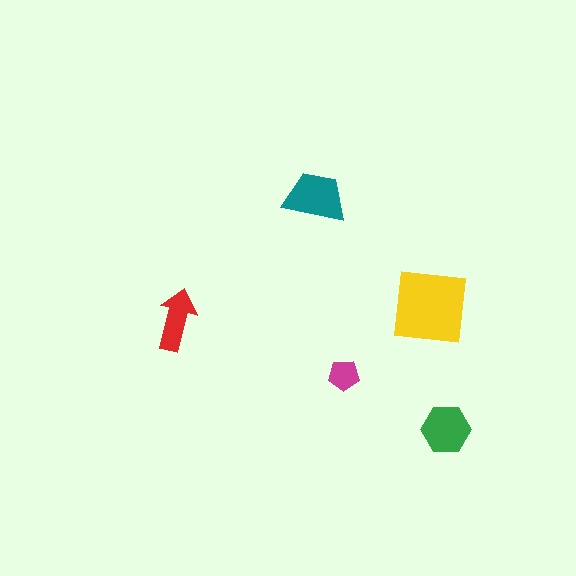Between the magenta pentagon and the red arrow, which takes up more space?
The red arrow.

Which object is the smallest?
The magenta pentagon.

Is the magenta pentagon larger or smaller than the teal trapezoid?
Smaller.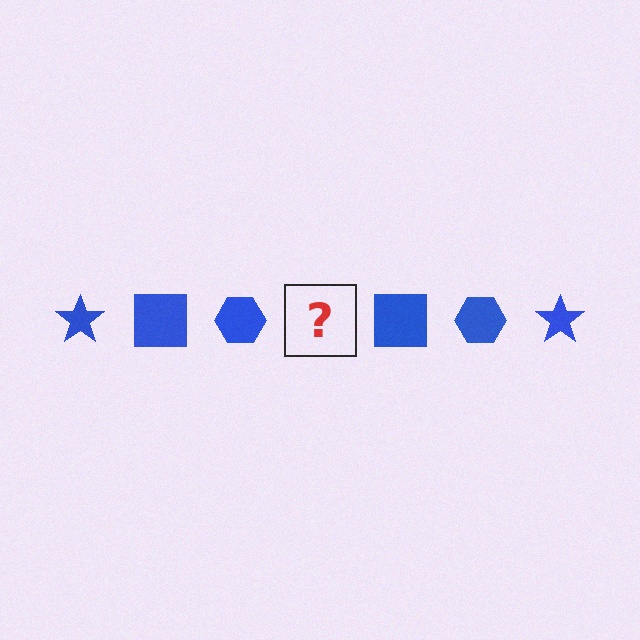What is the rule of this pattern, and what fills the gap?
The rule is that the pattern cycles through star, square, hexagon shapes in blue. The gap should be filled with a blue star.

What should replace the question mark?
The question mark should be replaced with a blue star.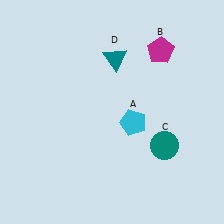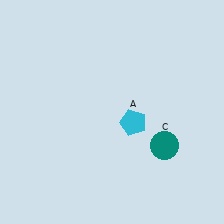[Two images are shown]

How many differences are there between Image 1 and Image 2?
There are 2 differences between the two images.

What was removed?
The teal triangle (D), the magenta pentagon (B) were removed in Image 2.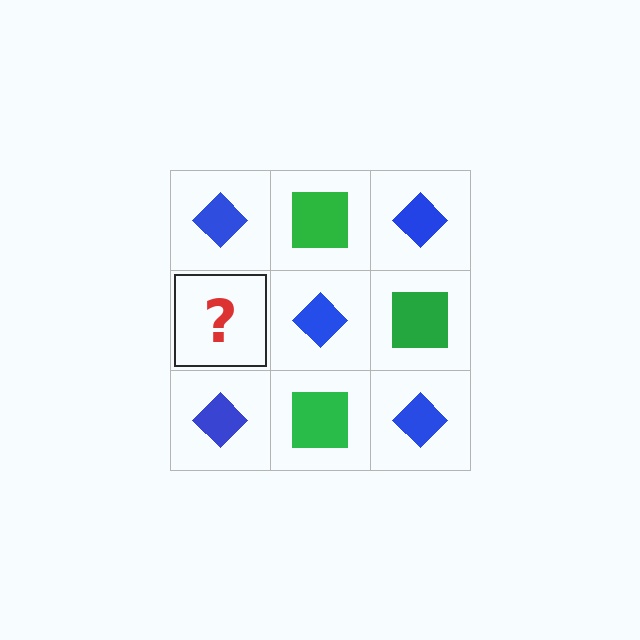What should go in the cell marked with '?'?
The missing cell should contain a green square.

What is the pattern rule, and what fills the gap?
The rule is that it alternates blue diamond and green square in a checkerboard pattern. The gap should be filled with a green square.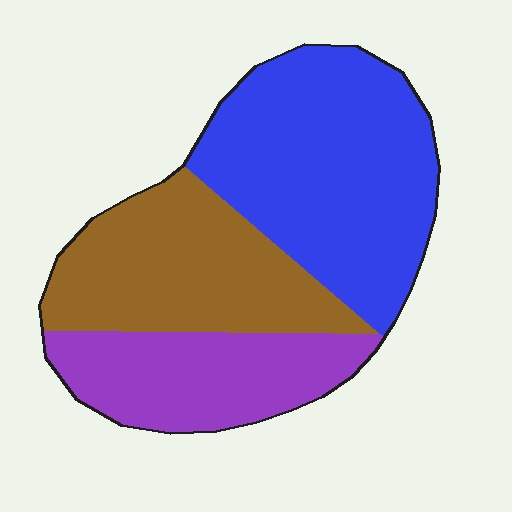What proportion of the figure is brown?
Brown takes up between a quarter and a half of the figure.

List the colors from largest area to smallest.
From largest to smallest: blue, brown, purple.